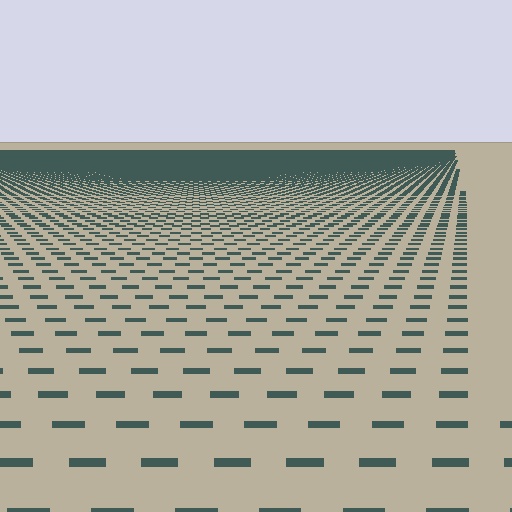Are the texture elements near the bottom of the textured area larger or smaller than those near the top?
Larger. Near the bottom, elements are closer to the viewer and appear at a bigger on-screen size.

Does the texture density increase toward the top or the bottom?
Density increases toward the top.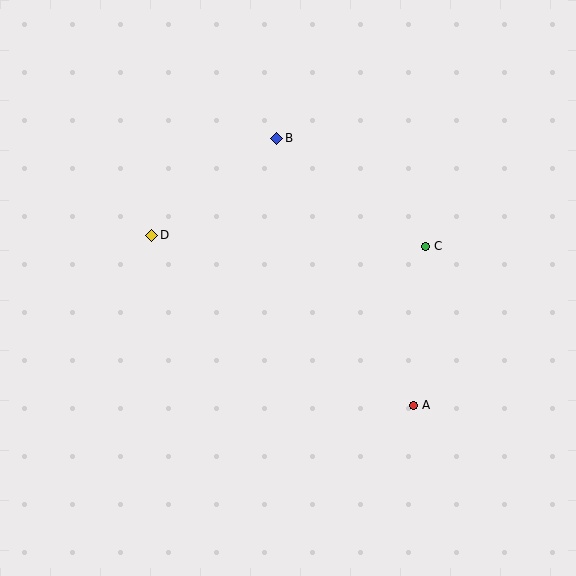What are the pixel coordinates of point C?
Point C is at (426, 246).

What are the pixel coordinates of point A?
Point A is at (414, 405).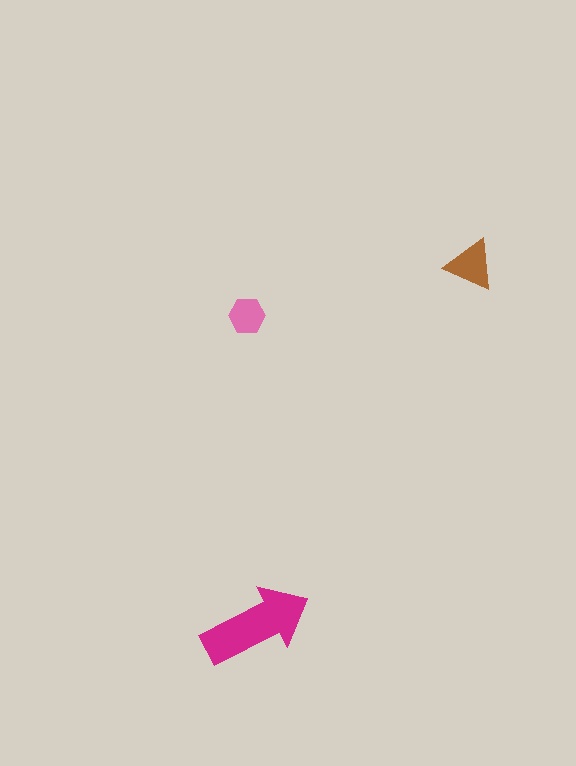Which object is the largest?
The magenta arrow.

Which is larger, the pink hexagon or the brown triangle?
The brown triangle.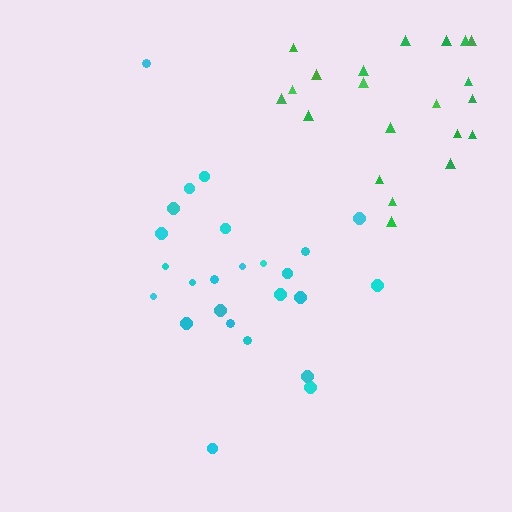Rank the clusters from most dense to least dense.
cyan, green.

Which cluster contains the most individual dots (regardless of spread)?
Cyan (25).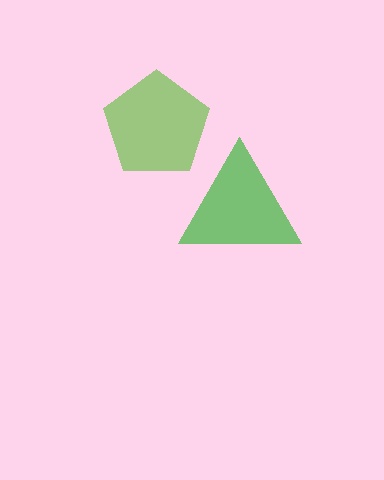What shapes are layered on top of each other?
The layered shapes are: a lime pentagon, a green triangle.